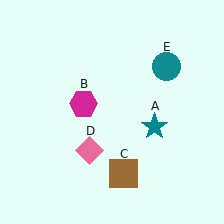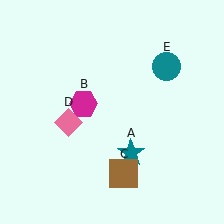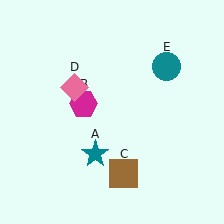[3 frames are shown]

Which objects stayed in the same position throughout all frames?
Magenta hexagon (object B) and brown square (object C) and teal circle (object E) remained stationary.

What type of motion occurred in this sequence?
The teal star (object A), pink diamond (object D) rotated clockwise around the center of the scene.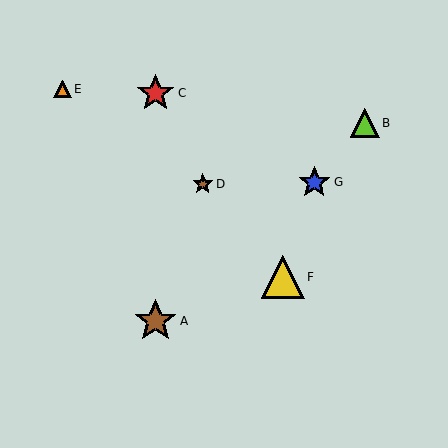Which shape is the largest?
The yellow triangle (labeled F) is the largest.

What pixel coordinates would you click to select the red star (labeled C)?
Click at (156, 93) to select the red star C.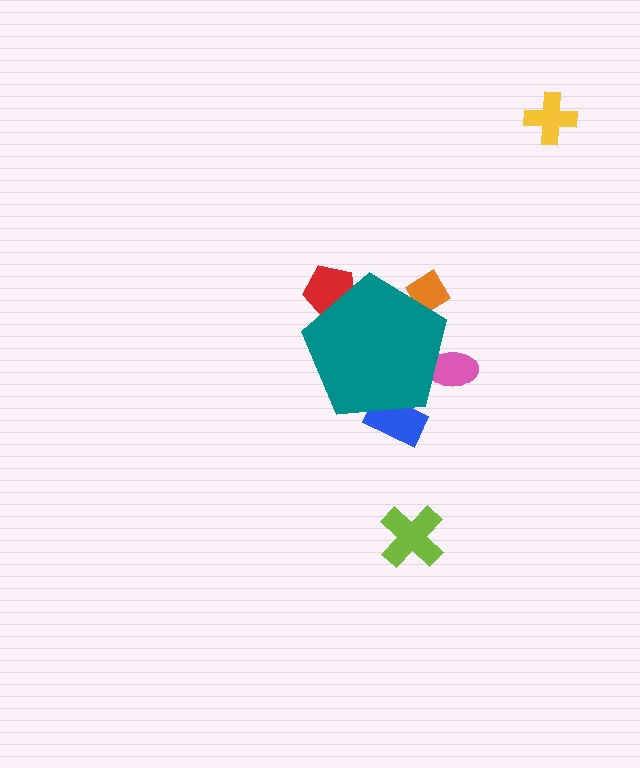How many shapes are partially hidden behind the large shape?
4 shapes are partially hidden.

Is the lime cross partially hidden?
No, the lime cross is fully visible.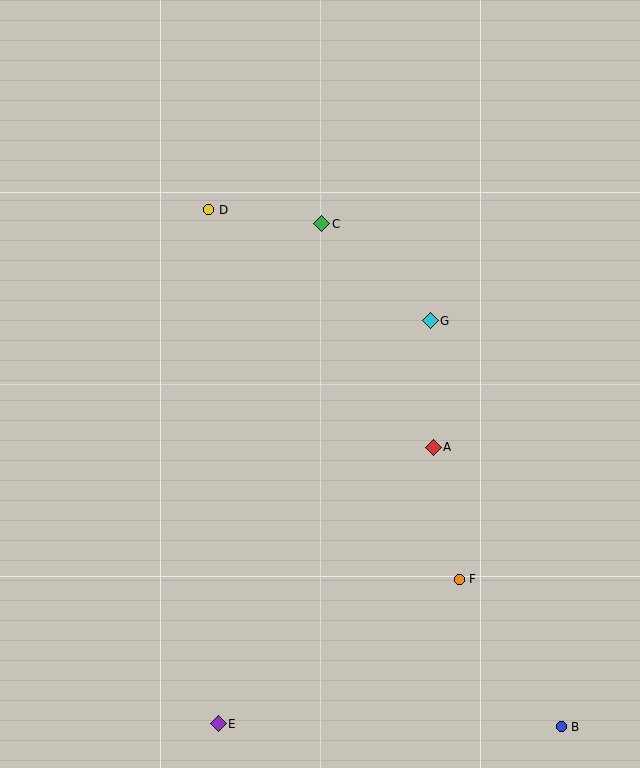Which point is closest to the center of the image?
Point G at (430, 321) is closest to the center.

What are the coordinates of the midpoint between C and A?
The midpoint between C and A is at (377, 336).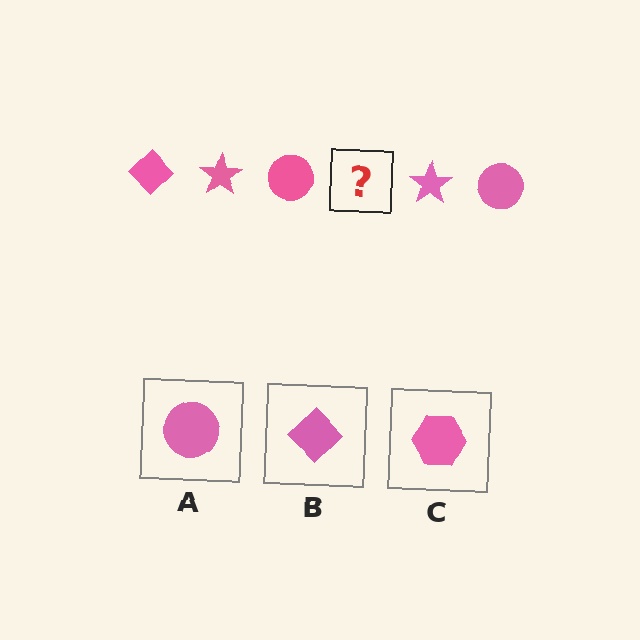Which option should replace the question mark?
Option B.